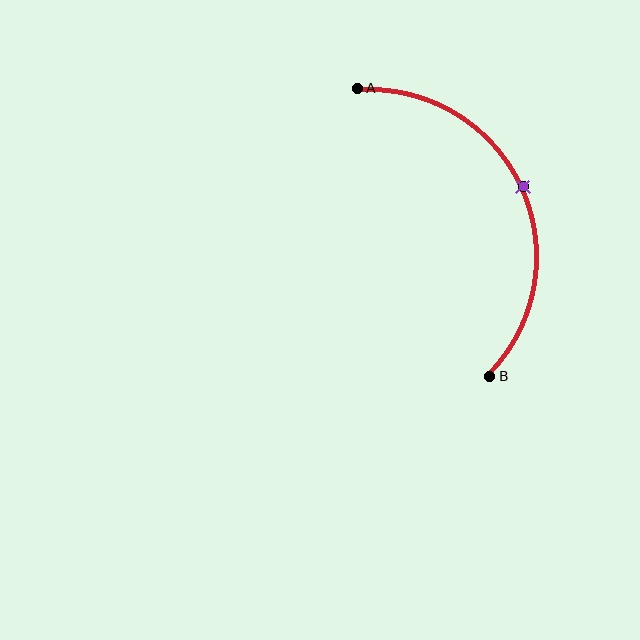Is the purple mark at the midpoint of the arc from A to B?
Yes. The purple mark lies on the arc at equal arc-length from both A and B — it is the arc midpoint.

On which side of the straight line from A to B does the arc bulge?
The arc bulges to the right of the straight line connecting A and B.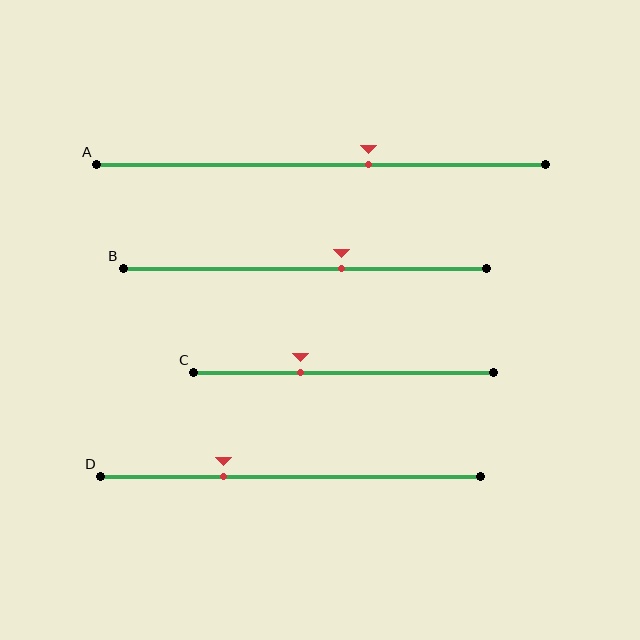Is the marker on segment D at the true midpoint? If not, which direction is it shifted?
No, the marker on segment D is shifted to the left by about 18% of the segment length.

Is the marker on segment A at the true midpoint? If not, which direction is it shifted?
No, the marker on segment A is shifted to the right by about 11% of the segment length.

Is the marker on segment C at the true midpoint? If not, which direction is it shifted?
No, the marker on segment C is shifted to the left by about 15% of the segment length.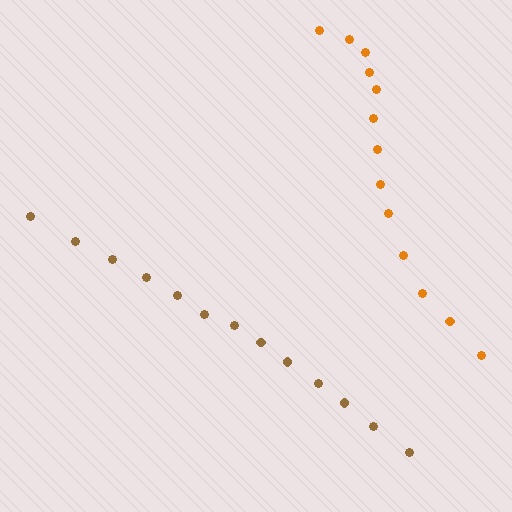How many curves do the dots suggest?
There are 2 distinct paths.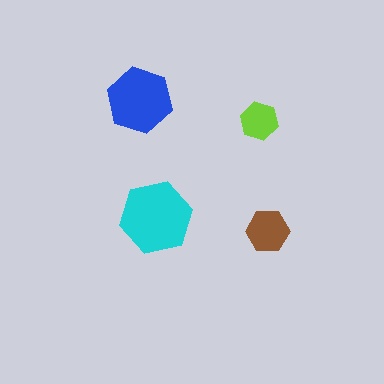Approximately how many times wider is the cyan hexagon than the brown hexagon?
About 1.5 times wider.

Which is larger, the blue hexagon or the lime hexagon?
The blue one.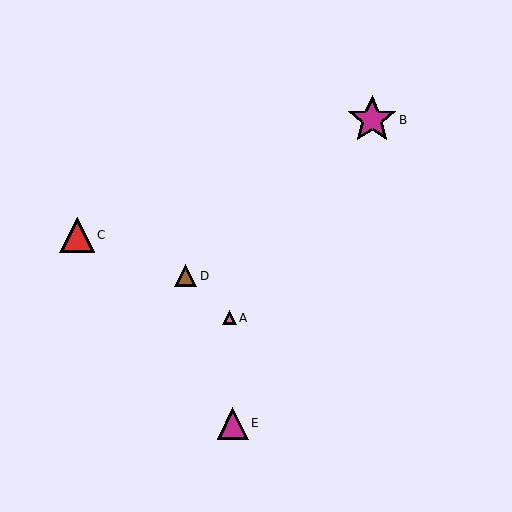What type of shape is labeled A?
Shape A is a pink triangle.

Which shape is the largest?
The magenta star (labeled B) is the largest.